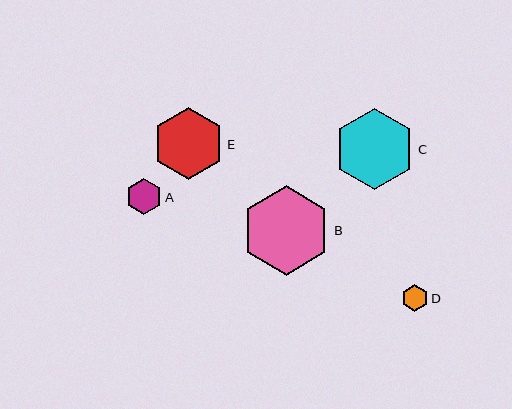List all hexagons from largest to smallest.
From largest to smallest: B, C, E, A, D.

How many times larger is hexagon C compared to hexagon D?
Hexagon C is approximately 3.0 times the size of hexagon D.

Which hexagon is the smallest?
Hexagon D is the smallest with a size of approximately 27 pixels.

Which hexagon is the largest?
Hexagon B is the largest with a size of approximately 89 pixels.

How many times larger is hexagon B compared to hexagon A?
Hexagon B is approximately 2.4 times the size of hexagon A.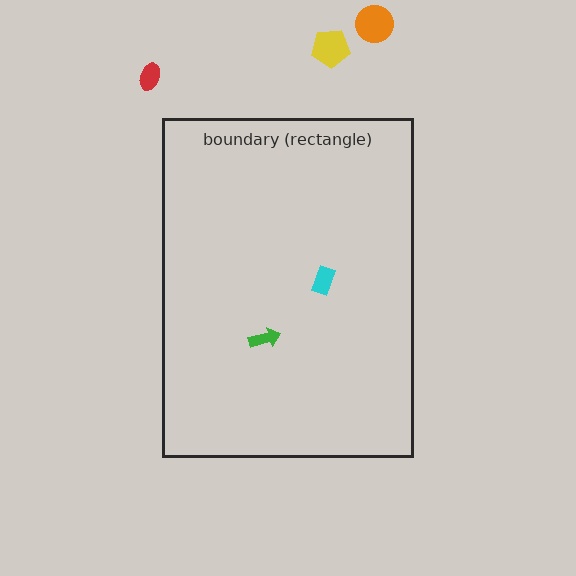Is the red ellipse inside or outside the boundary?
Outside.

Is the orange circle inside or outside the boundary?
Outside.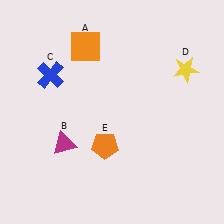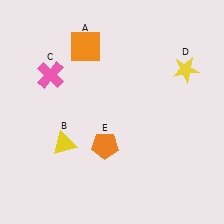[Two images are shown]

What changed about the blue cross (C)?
In Image 1, C is blue. In Image 2, it changed to pink.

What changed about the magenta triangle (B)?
In Image 1, B is magenta. In Image 2, it changed to yellow.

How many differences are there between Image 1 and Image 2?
There are 2 differences between the two images.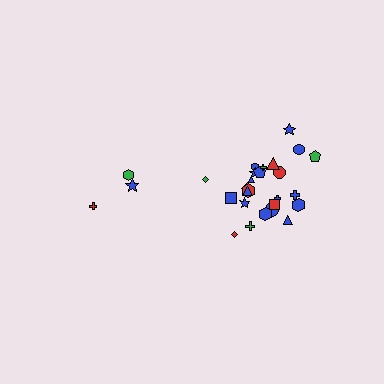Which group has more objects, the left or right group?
The right group.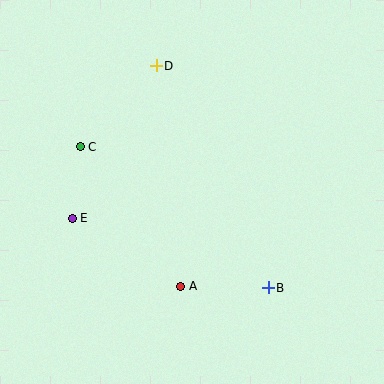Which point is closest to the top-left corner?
Point C is closest to the top-left corner.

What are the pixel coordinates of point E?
Point E is at (72, 218).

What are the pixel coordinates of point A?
Point A is at (181, 286).